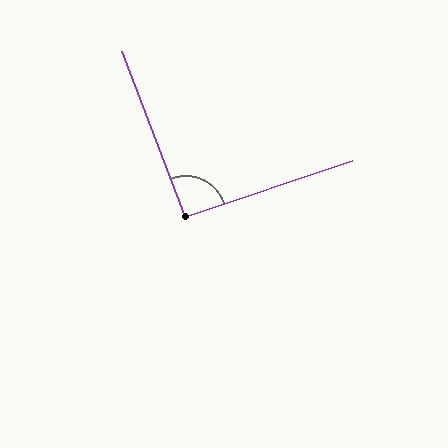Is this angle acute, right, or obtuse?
It is approximately a right angle.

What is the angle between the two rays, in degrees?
Approximately 93 degrees.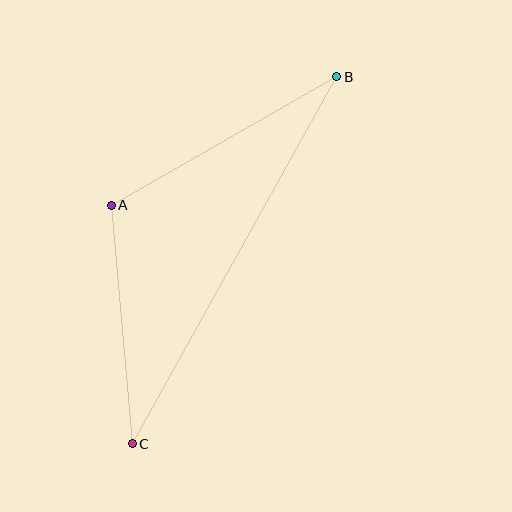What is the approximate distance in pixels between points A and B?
The distance between A and B is approximately 259 pixels.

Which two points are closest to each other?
Points A and C are closest to each other.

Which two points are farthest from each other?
Points B and C are farthest from each other.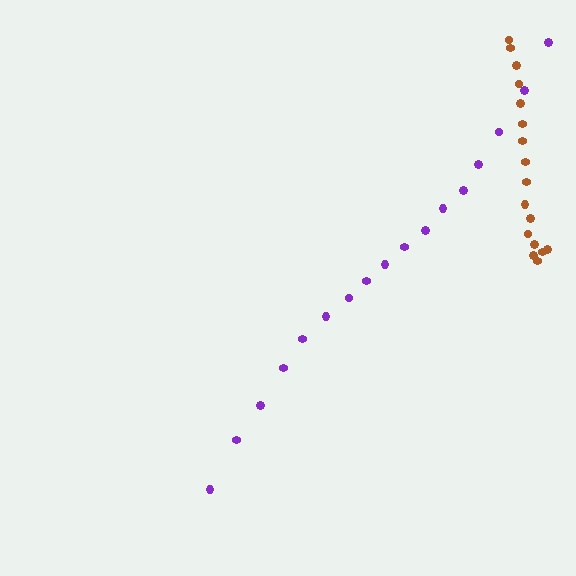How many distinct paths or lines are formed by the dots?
There are 2 distinct paths.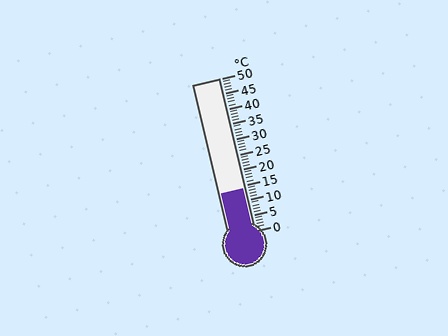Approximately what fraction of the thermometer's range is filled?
The thermometer is filled to approximately 30% of its range.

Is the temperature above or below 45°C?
The temperature is below 45°C.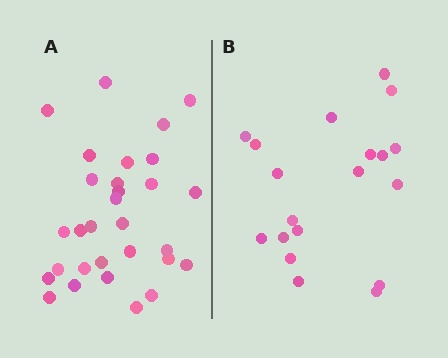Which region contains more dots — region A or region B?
Region A (the left region) has more dots.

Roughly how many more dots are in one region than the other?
Region A has roughly 12 or so more dots than region B.